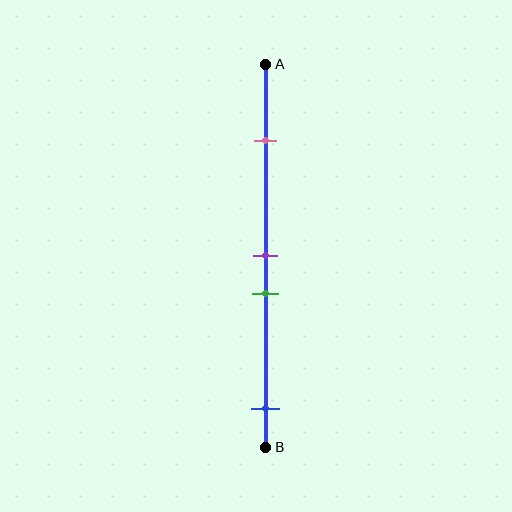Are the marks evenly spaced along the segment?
No, the marks are not evenly spaced.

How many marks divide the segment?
There are 4 marks dividing the segment.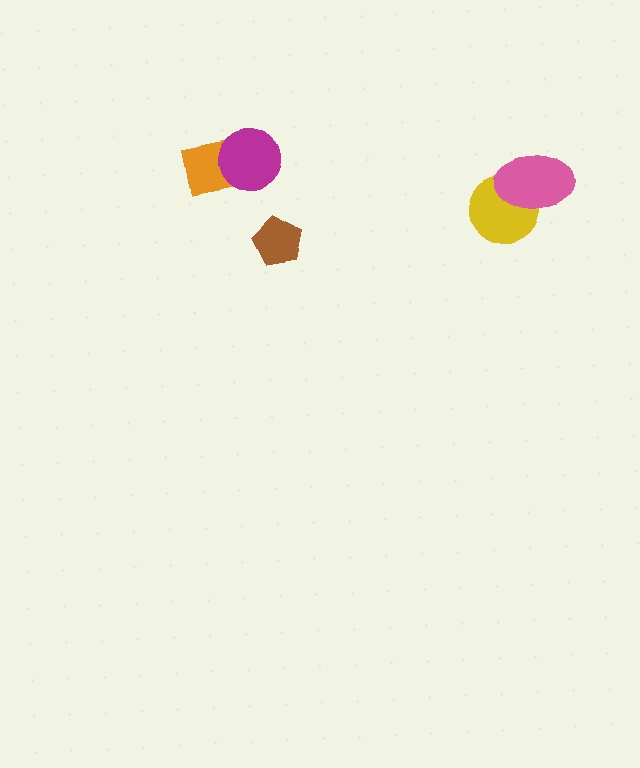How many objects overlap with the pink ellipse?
1 object overlaps with the pink ellipse.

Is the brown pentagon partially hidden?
No, no other shape covers it.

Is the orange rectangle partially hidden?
Yes, it is partially covered by another shape.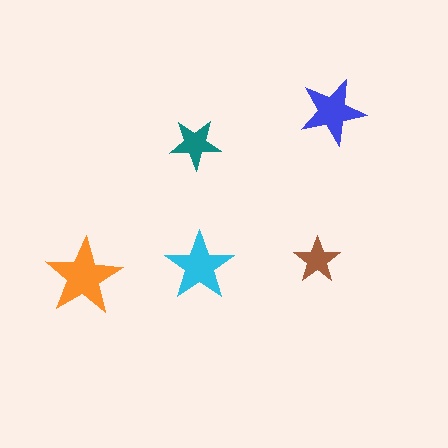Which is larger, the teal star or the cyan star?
The cyan one.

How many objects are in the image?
There are 5 objects in the image.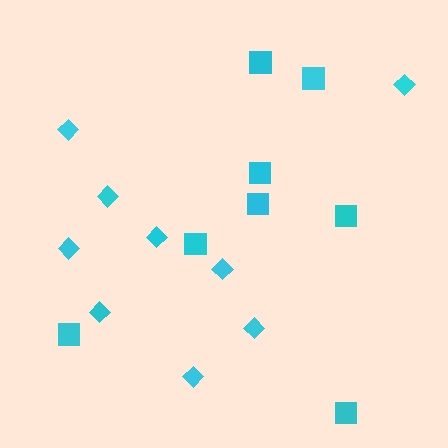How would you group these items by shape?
There are 2 groups: one group of squares (8) and one group of diamonds (9).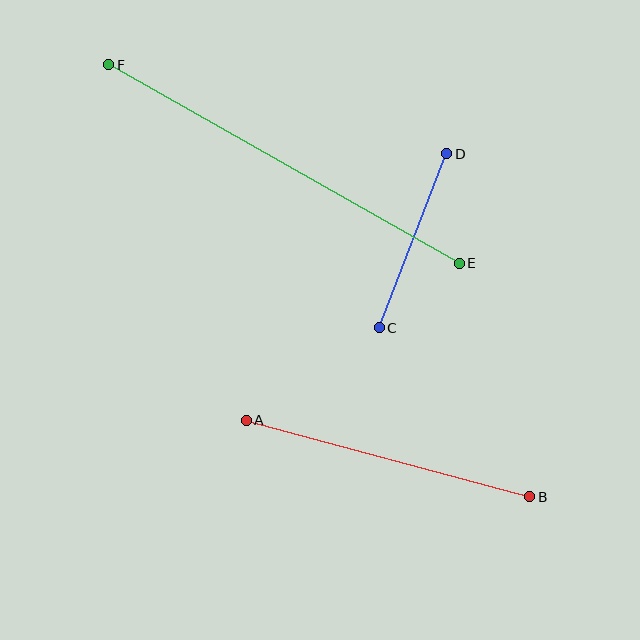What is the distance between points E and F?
The distance is approximately 403 pixels.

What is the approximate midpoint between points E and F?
The midpoint is at approximately (284, 164) pixels.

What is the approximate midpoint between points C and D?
The midpoint is at approximately (413, 241) pixels.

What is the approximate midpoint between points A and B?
The midpoint is at approximately (388, 459) pixels.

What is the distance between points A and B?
The distance is approximately 294 pixels.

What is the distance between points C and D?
The distance is approximately 187 pixels.